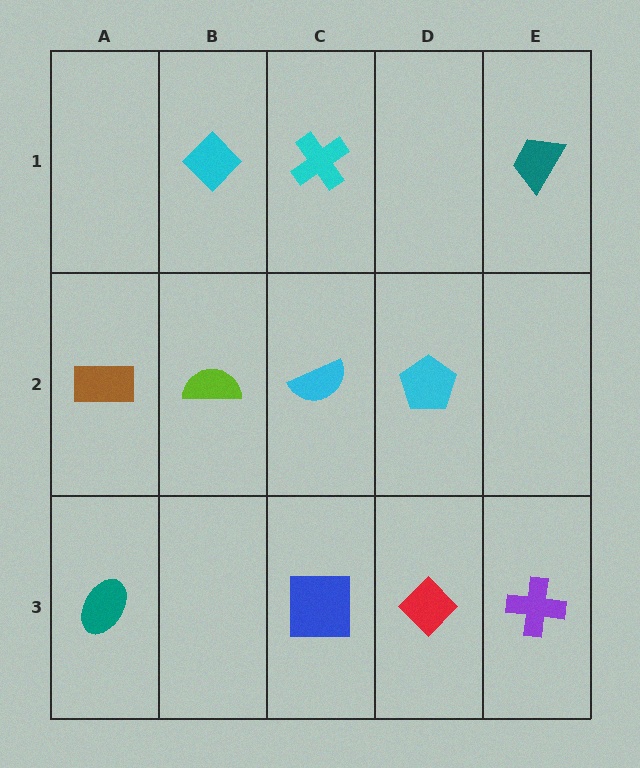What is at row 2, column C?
A cyan semicircle.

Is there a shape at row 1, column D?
No, that cell is empty.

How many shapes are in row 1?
3 shapes.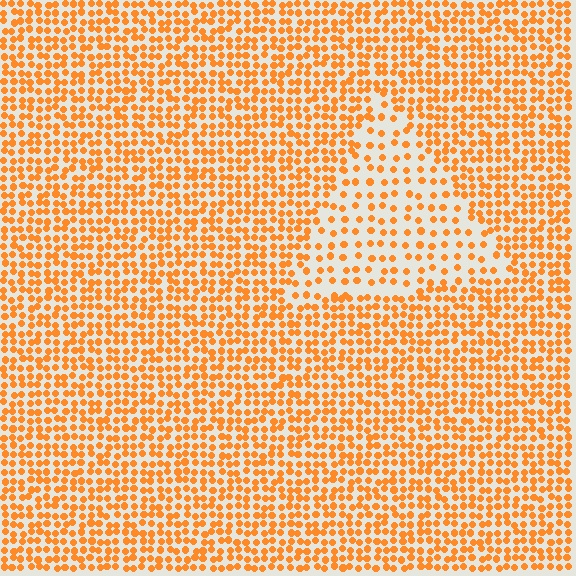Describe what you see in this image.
The image contains small orange elements arranged at two different densities. A triangle-shaped region is visible where the elements are less densely packed than the surrounding area.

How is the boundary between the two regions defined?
The boundary is defined by a change in element density (approximately 2.1x ratio). All elements are the same color, size, and shape.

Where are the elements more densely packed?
The elements are more densely packed outside the triangle boundary.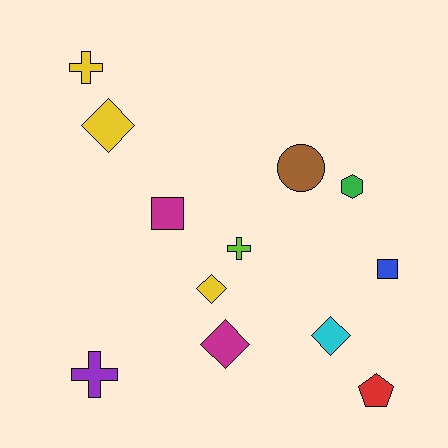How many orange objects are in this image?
There are no orange objects.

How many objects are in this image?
There are 12 objects.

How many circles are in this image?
There is 1 circle.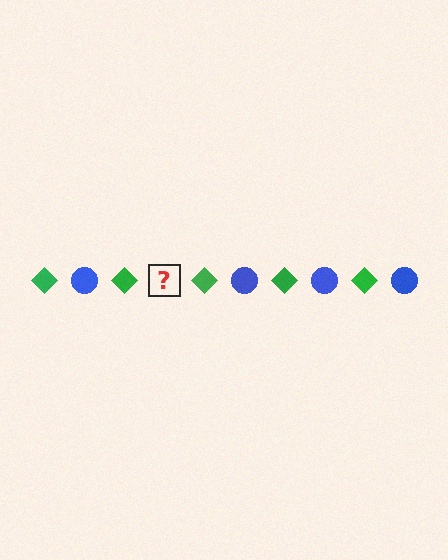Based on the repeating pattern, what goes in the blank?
The blank should be a blue circle.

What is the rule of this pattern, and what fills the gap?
The rule is that the pattern alternates between green diamond and blue circle. The gap should be filled with a blue circle.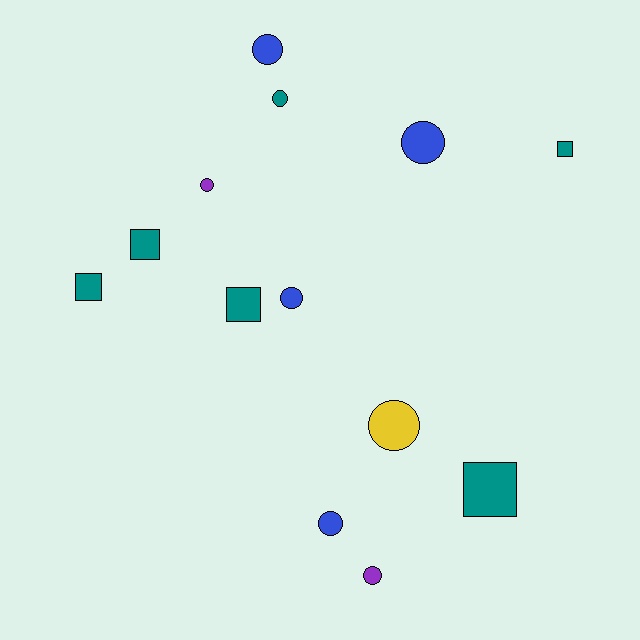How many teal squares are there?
There are 5 teal squares.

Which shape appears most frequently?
Circle, with 8 objects.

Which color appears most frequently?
Teal, with 6 objects.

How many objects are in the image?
There are 13 objects.